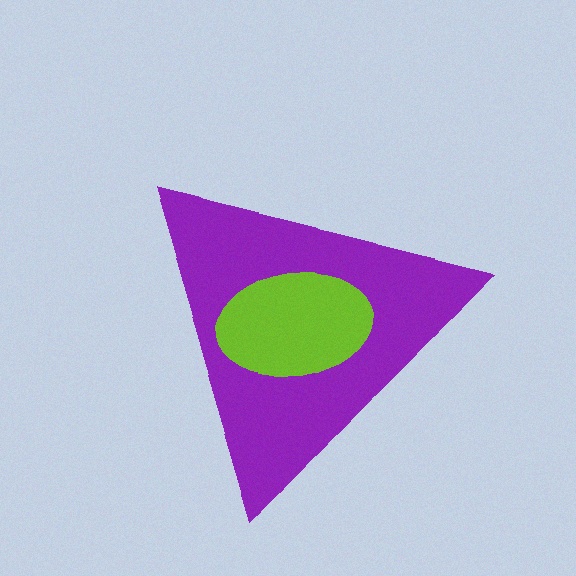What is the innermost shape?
The lime ellipse.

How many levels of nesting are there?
2.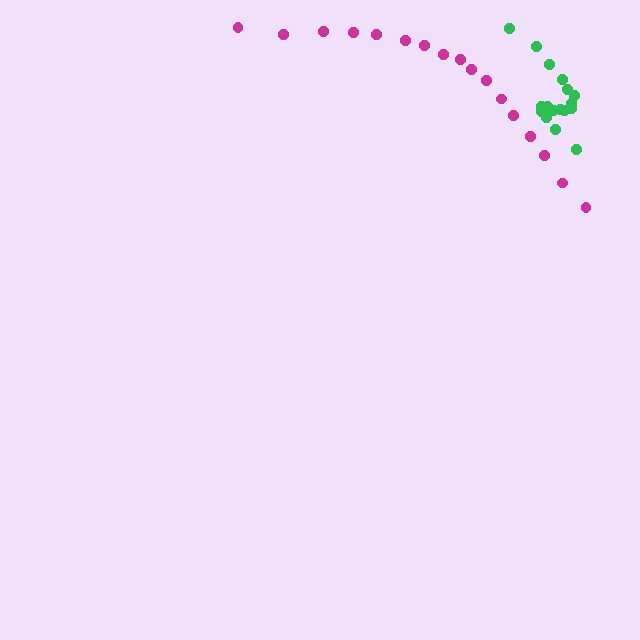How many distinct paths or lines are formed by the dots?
There are 2 distinct paths.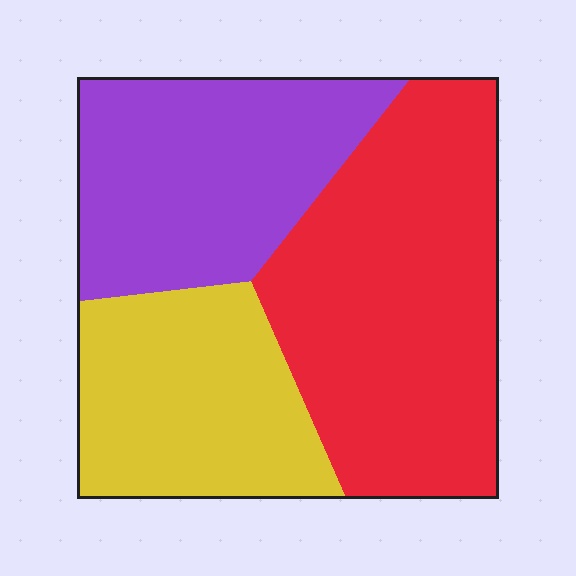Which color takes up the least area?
Yellow, at roughly 25%.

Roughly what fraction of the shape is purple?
Purple covers about 30% of the shape.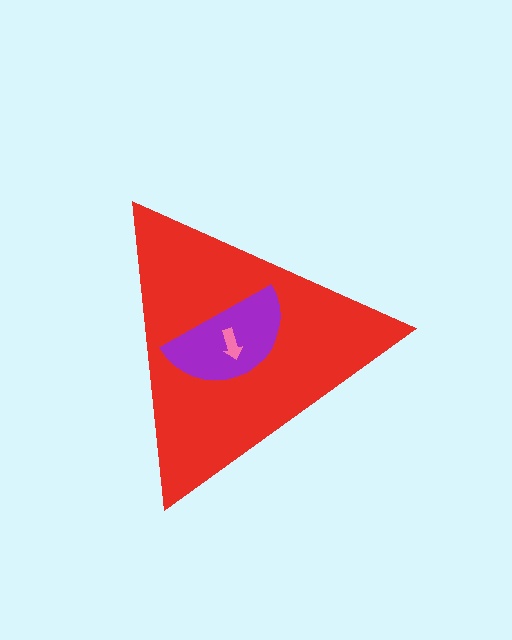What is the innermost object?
The pink arrow.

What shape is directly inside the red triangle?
The purple semicircle.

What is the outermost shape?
The red triangle.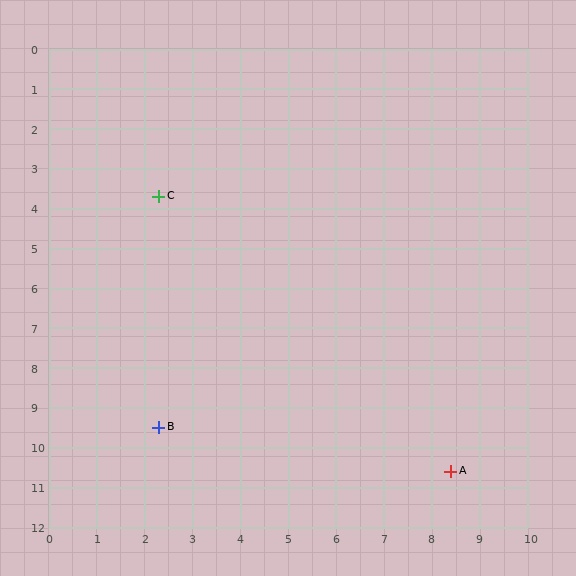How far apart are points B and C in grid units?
Points B and C are about 5.8 grid units apart.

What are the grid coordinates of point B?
Point B is at approximately (2.3, 9.5).